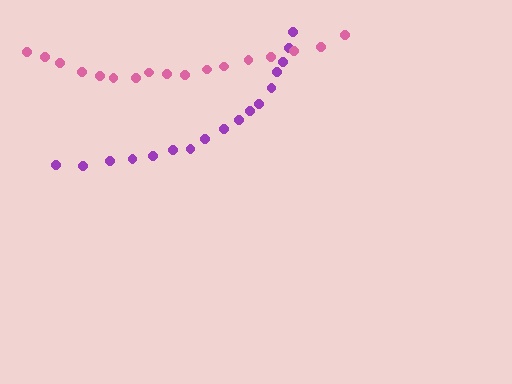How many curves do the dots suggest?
There are 2 distinct paths.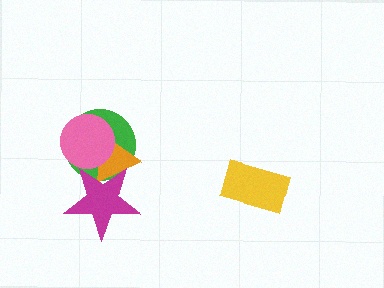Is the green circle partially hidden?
Yes, it is partially covered by another shape.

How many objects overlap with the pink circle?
2 objects overlap with the pink circle.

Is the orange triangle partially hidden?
Yes, it is partially covered by another shape.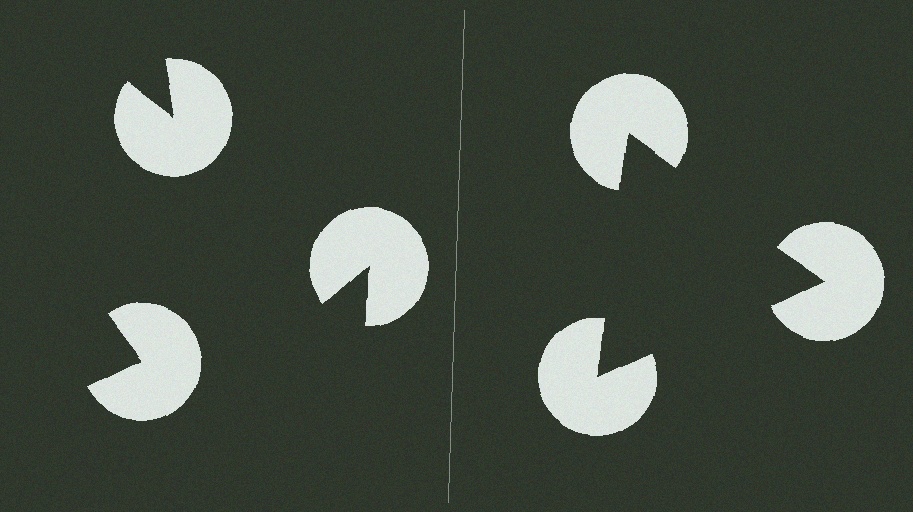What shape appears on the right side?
An illusory triangle.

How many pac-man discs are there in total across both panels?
6 — 3 on each side.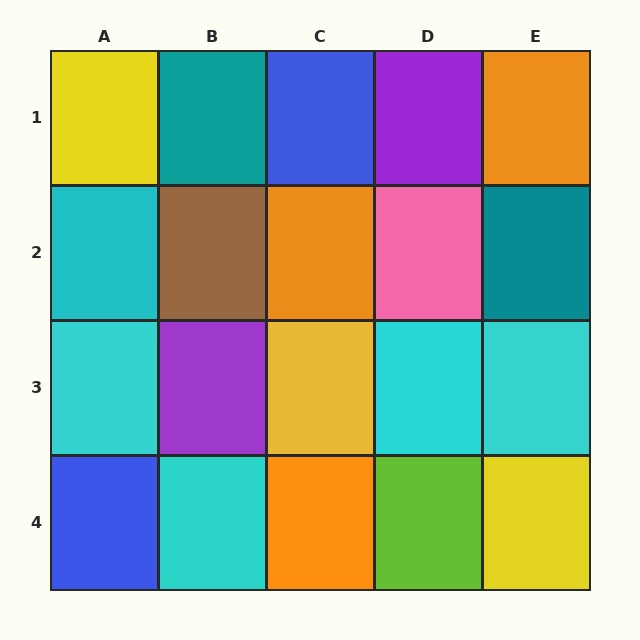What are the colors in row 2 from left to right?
Cyan, brown, orange, pink, teal.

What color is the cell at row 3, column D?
Cyan.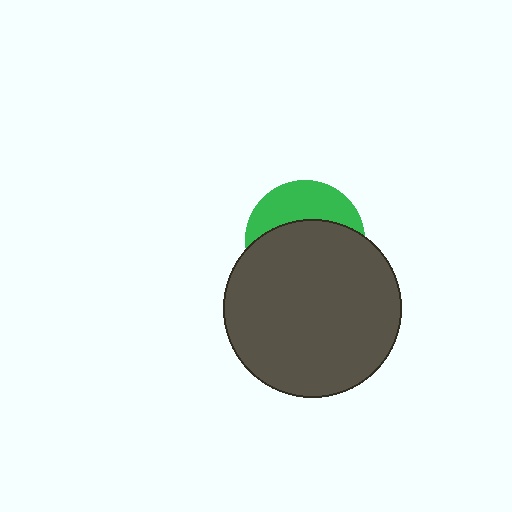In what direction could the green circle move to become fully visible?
The green circle could move up. That would shift it out from behind the dark gray circle entirely.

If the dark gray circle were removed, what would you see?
You would see the complete green circle.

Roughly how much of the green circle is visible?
A small part of it is visible (roughly 36%).